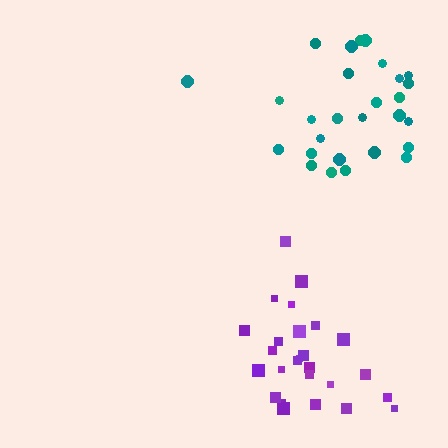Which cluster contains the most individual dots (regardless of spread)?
Teal (28).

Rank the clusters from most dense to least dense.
purple, teal.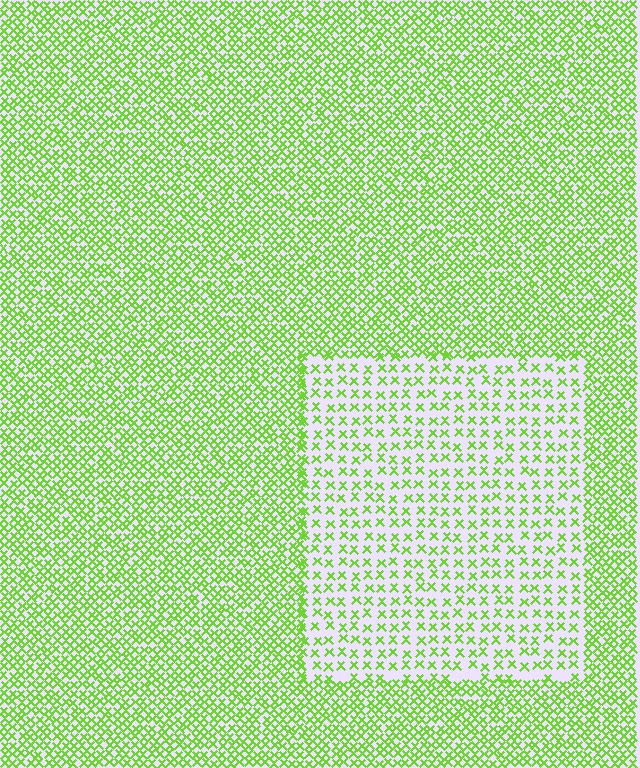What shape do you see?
I see a rectangle.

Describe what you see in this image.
The image contains small lime elements arranged at two different densities. A rectangle-shaped region is visible where the elements are less densely packed than the surrounding area.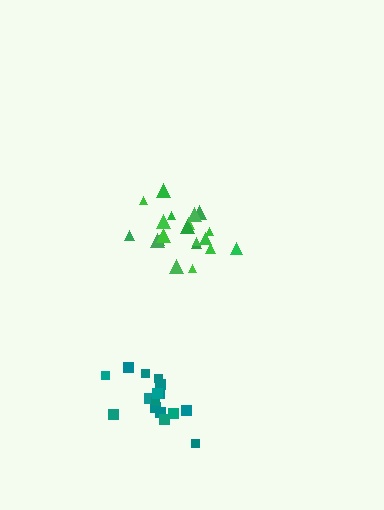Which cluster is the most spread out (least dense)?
Green.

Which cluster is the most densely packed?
Teal.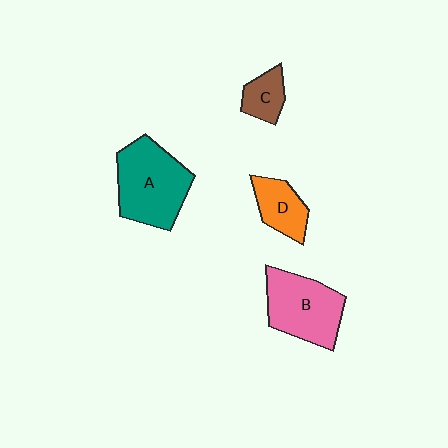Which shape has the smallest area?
Shape C (brown).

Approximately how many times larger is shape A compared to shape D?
Approximately 2.1 times.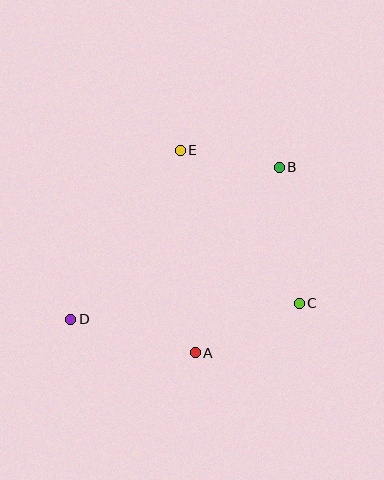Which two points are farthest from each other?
Points B and D are farthest from each other.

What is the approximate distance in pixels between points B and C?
The distance between B and C is approximately 138 pixels.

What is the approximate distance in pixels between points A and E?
The distance between A and E is approximately 203 pixels.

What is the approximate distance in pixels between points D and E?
The distance between D and E is approximately 201 pixels.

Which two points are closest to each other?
Points B and E are closest to each other.